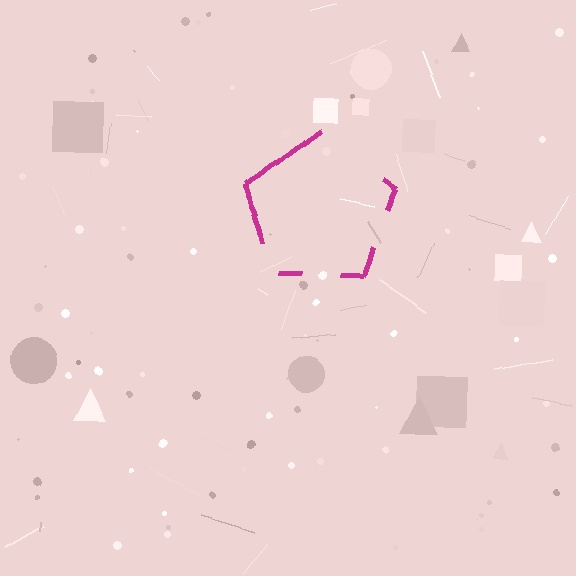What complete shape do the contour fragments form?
The contour fragments form a pentagon.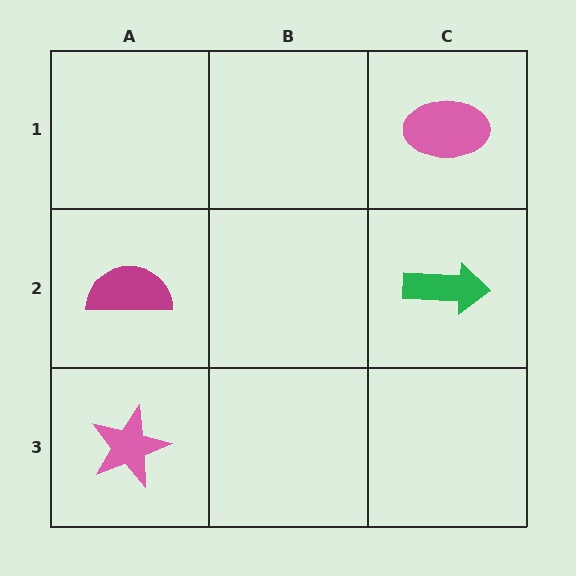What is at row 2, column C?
A green arrow.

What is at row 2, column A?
A magenta semicircle.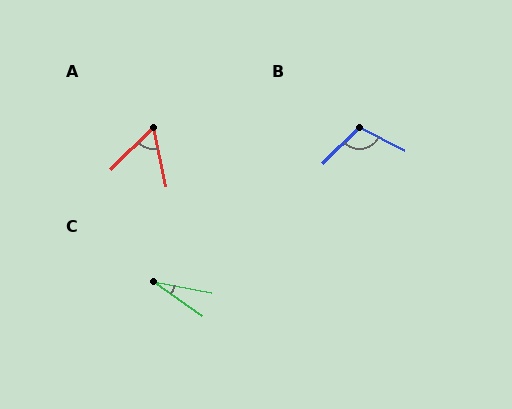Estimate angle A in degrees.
Approximately 57 degrees.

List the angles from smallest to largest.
C (25°), A (57°), B (108°).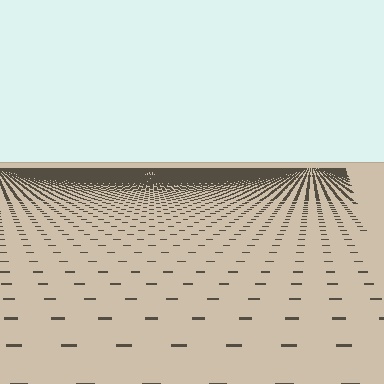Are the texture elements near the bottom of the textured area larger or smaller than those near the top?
Larger. Near the bottom, elements are closer to the viewer and appear at a bigger on-screen size.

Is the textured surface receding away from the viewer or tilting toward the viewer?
The surface is receding away from the viewer. Texture elements get smaller and denser toward the top.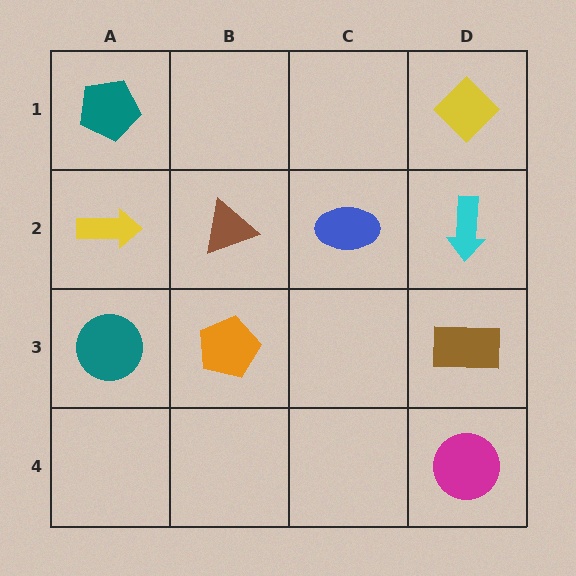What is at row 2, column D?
A cyan arrow.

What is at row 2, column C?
A blue ellipse.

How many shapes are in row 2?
4 shapes.